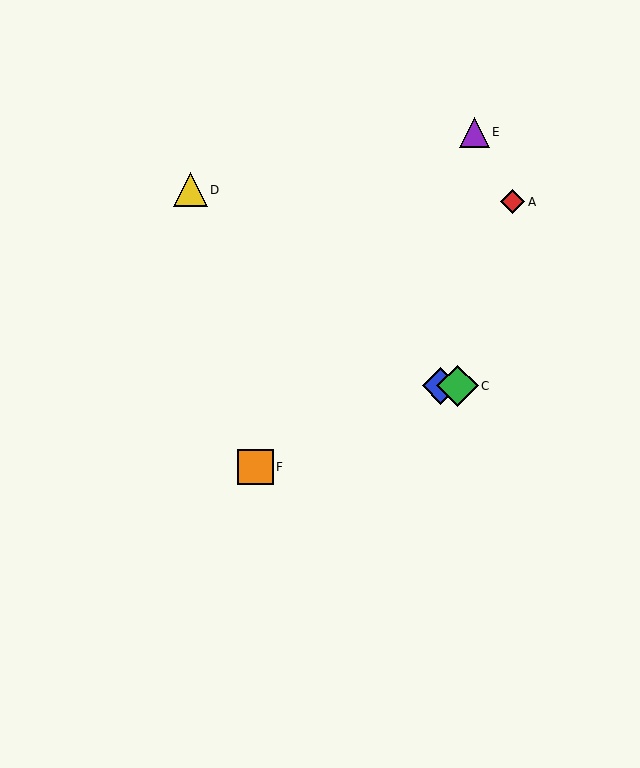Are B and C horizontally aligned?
Yes, both are at y≈386.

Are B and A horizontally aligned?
No, B is at y≈386 and A is at y≈202.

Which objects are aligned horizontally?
Objects B, C are aligned horizontally.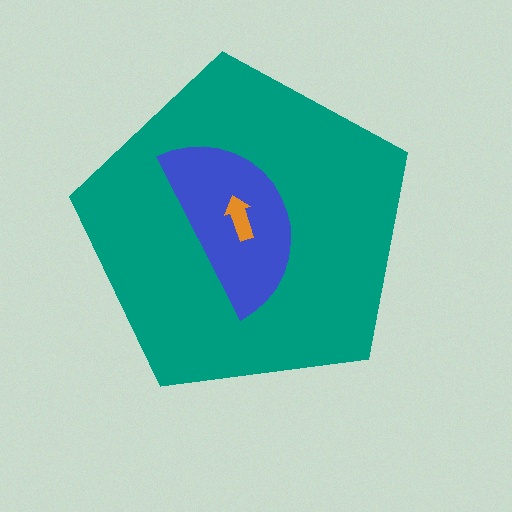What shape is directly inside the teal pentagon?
The blue semicircle.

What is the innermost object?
The orange arrow.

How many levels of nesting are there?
3.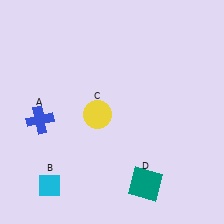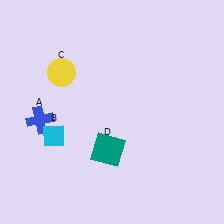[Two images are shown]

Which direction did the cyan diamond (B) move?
The cyan diamond (B) moved up.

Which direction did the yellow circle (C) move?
The yellow circle (C) moved up.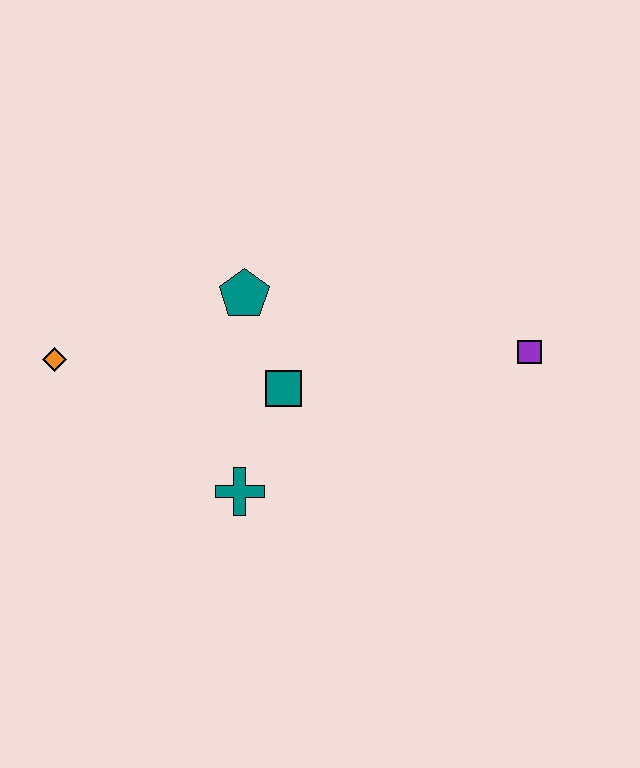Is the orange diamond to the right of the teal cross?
No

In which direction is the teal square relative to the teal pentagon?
The teal square is below the teal pentagon.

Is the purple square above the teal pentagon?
No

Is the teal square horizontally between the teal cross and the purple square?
Yes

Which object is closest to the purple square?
The teal square is closest to the purple square.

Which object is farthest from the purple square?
The orange diamond is farthest from the purple square.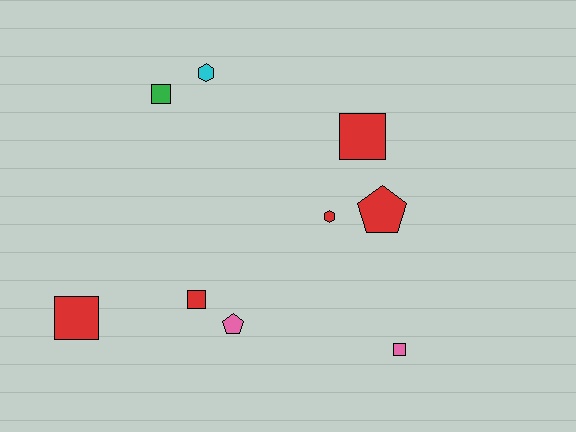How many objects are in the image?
There are 9 objects.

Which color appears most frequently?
Red, with 5 objects.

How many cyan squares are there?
There are no cyan squares.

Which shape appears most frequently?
Square, with 5 objects.